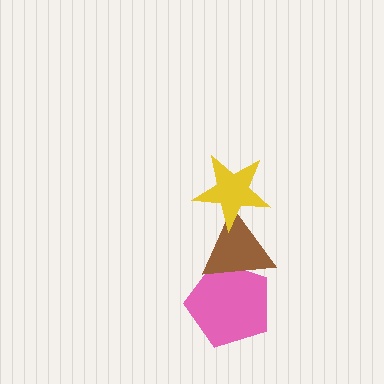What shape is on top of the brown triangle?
The yellow star is on top of the brown triangle.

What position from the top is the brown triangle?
The brown triangle is 2nd from the top.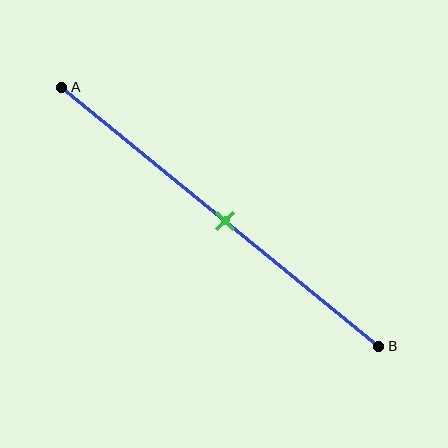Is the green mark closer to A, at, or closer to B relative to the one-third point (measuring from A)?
The green mark is closer to point B than the one-third point of segment AB.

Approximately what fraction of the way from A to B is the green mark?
The green mark is approximately 50% of the way from A to B.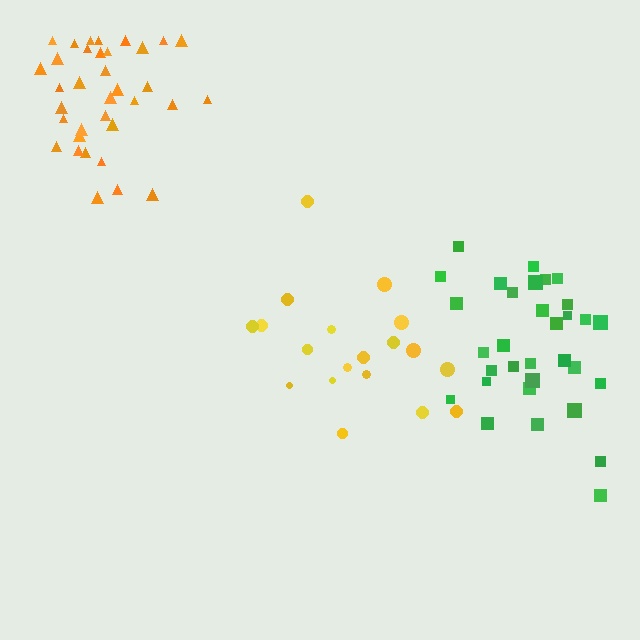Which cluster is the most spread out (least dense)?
Yellow.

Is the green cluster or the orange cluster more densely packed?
Orange.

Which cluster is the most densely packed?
Orange.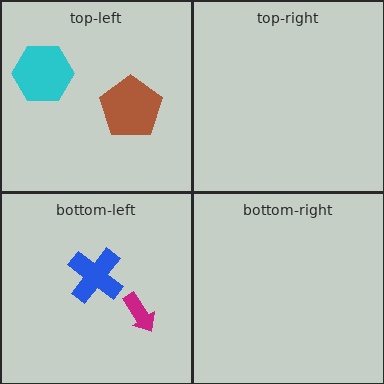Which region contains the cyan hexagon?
The top-left region.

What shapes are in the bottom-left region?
The blue cross, the magenta arrow.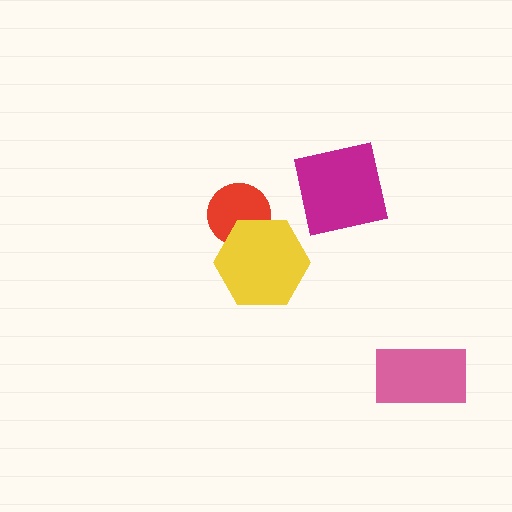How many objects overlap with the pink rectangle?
0 objects overlap with the pink rectangle.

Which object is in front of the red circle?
The yellow hexagon is in front of the red circle.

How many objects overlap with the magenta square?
0 objects overlap with the magenta square.